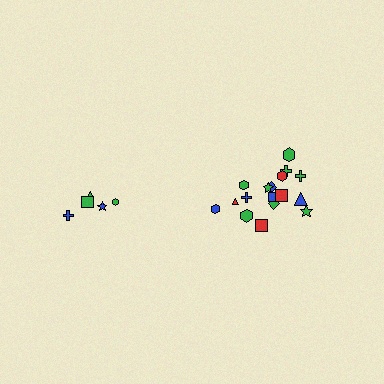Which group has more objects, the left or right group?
The right group.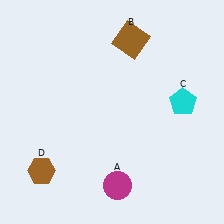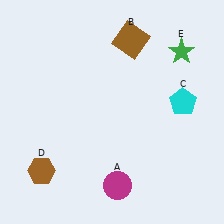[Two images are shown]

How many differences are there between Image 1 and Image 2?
There is 1 difference between the two images.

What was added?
A green star (E) was added in Image 2.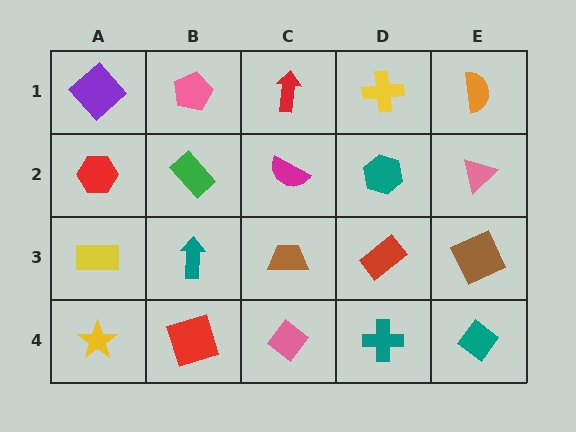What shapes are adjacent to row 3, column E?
A pink triangle (row 2, column E), a teal diamond (row 4, column E), a red rectangle (row 3, column D).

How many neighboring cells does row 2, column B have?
4.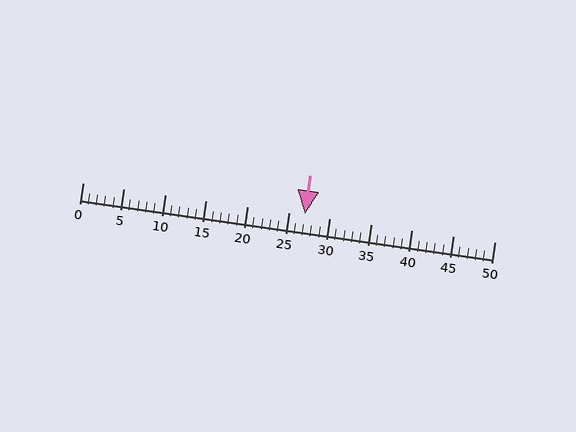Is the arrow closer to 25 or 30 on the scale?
The arrow is closer to 25.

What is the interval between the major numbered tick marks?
The major tick marks are spaced 5 units apart.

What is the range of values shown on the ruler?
The ruler shows values from 0 to 50.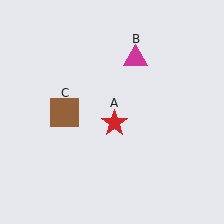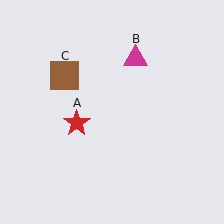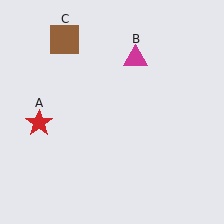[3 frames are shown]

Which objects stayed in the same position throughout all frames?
Magenta triangle (object B) remained stationary.